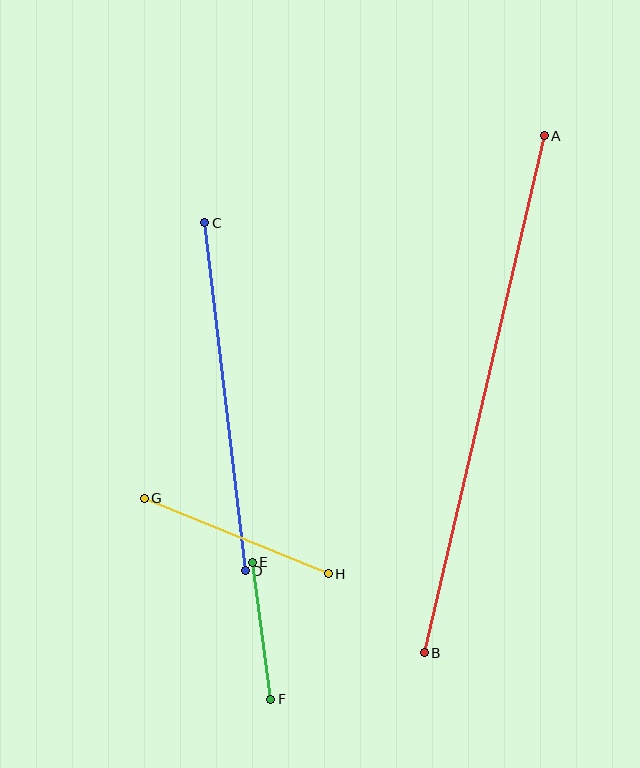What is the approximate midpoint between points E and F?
The midpoint is at approximately (262, 631) pixels.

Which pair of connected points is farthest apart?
Points A and B are farthest apart.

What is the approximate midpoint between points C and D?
The midpoint is at approximately (225, 397) pixels.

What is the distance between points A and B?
The distance is approximately 531 pixels.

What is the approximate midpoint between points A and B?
The midpoint is at approximately (484, 394) pixels.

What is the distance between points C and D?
The distance is approximately 350 pixels.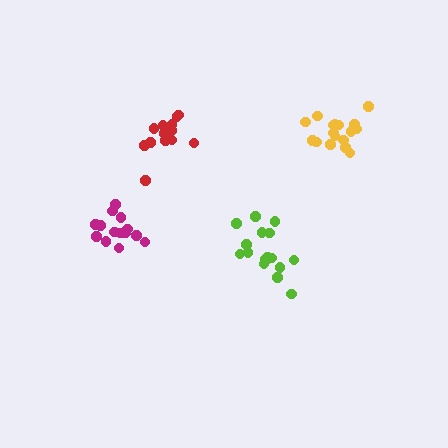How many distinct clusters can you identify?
There are 4 distinct clusters.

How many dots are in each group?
Group 1: 17 dots, Group 2: 17 dots, Group 3: 14 dots, Group 4: 13 dots (61 total).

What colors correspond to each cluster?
The clusters are colored: lime, yellow, magenta, red.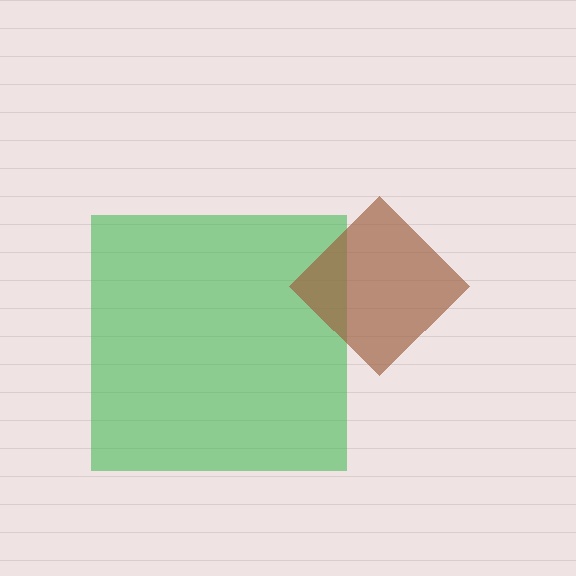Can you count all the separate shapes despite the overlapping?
Yes, there are 2 separate shapes.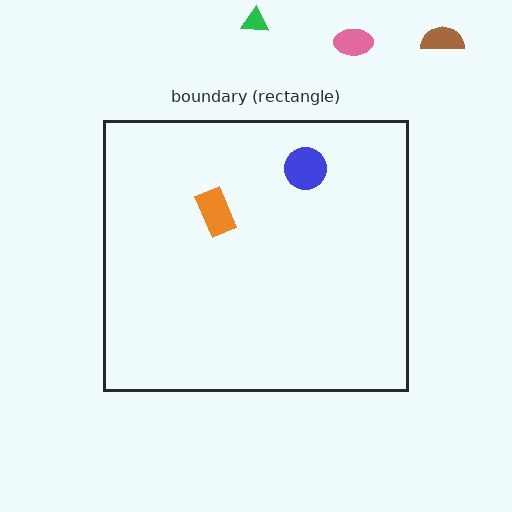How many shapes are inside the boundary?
2 inside, 3 outside.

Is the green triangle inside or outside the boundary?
Outside.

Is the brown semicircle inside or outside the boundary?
Outside.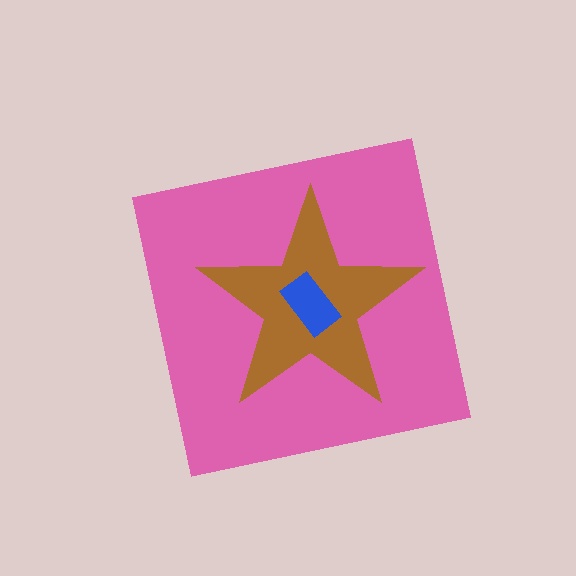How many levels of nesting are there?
3.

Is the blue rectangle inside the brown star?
Yes.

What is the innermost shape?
The blue rectangle.